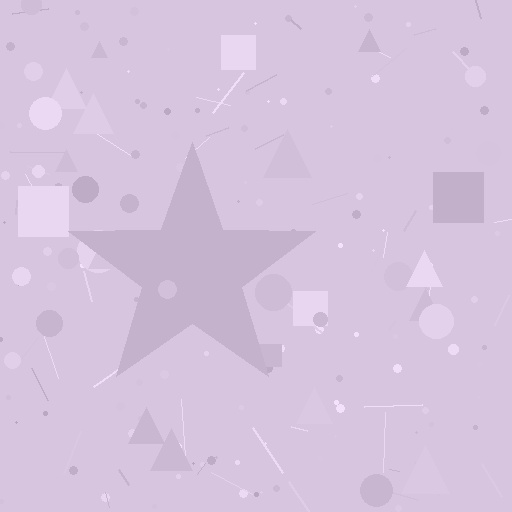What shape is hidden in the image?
A star is hidden in the image.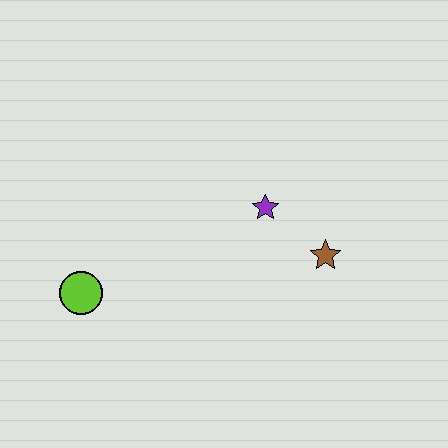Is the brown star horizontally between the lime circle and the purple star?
No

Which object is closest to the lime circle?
The purple star is closest to the lime circle.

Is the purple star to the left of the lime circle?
No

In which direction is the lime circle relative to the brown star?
The lime circle is to the left of the brown star.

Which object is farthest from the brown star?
The lime circle is farthest from the brown star.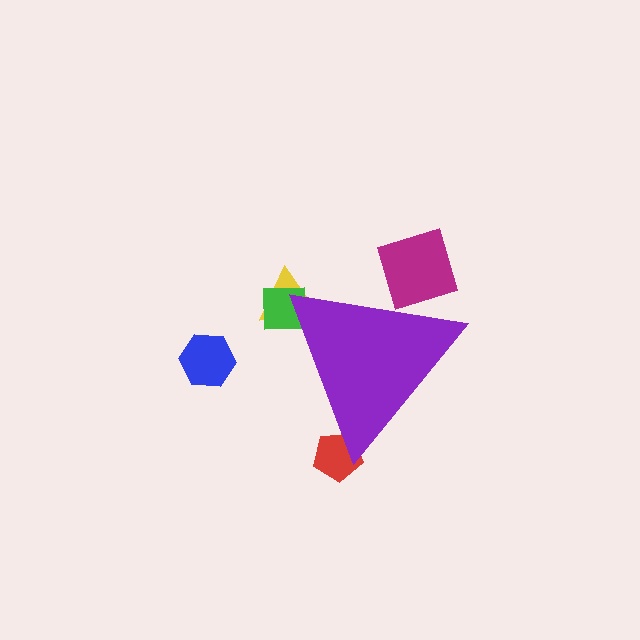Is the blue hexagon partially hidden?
No, the blue hexagon is fully visible.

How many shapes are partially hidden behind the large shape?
4 shapes are partially hidden.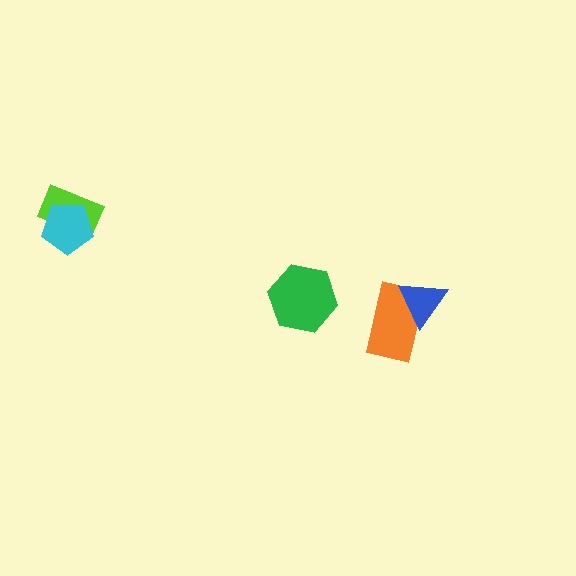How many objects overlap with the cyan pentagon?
1 object overlaps with the cyan pentagon.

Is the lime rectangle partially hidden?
Yes, it is partially covered by another shape.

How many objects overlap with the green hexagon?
0 objects overlap with the green hexagon.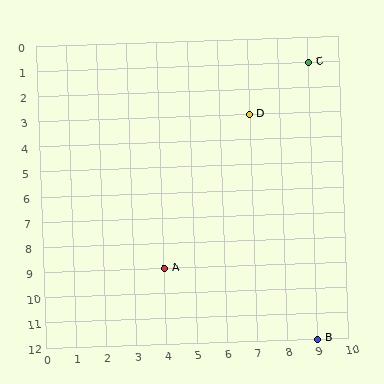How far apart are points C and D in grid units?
Points C and D are 2 columns and 2 rows apart (about 2.8 grid units diagonally).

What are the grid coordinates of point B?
Point B is at grid coordinates (9, 12).